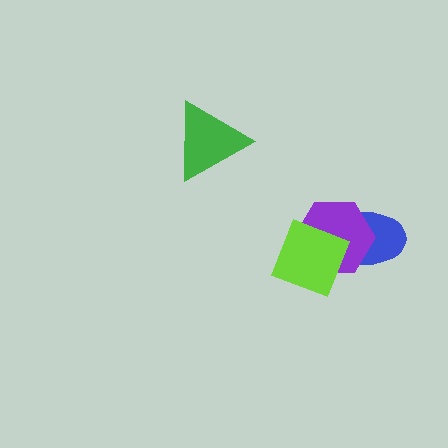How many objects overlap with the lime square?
2 objects overlap with the lime square.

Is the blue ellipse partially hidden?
Yes, it is partially covered by another shape.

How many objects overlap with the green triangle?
0 objects overlap with the green triangle.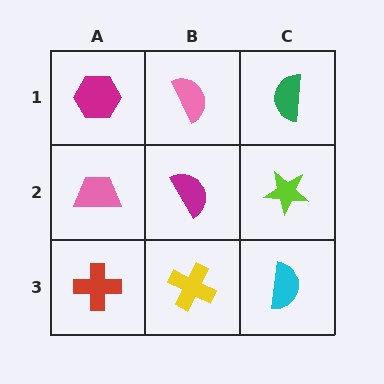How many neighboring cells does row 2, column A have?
3.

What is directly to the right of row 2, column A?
A magenta semicircle.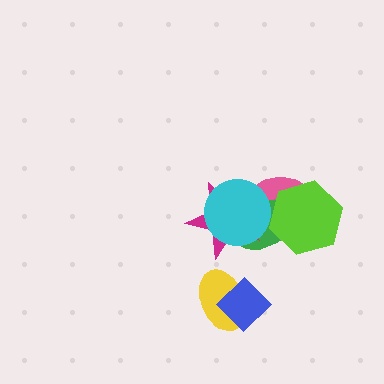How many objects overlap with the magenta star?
3 objects overlap with the magenta star.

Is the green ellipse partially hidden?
Yes, it is partially covered by another shape.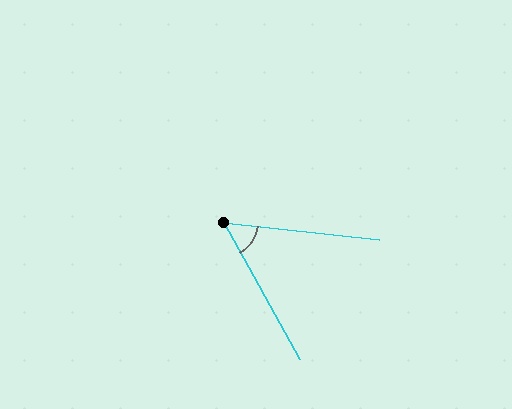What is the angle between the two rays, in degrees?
Approximately 55 degrees.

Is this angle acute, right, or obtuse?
It is acute.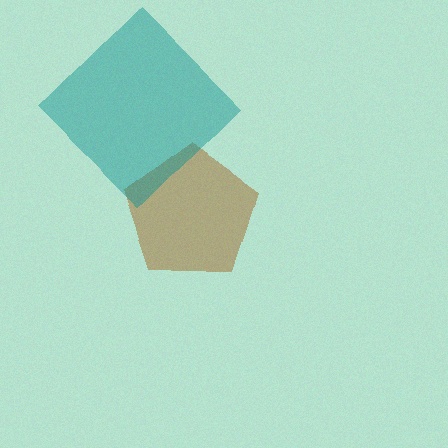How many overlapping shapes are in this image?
There are 2 overlapping shapes in the image.